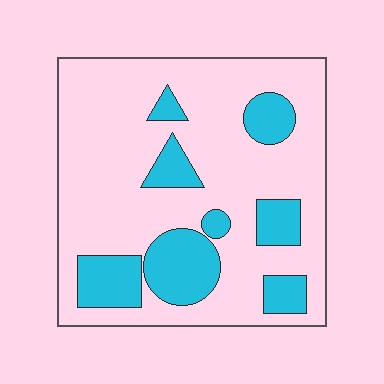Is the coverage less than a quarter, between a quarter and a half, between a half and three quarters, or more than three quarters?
Less than a quarter.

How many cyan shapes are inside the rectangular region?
8.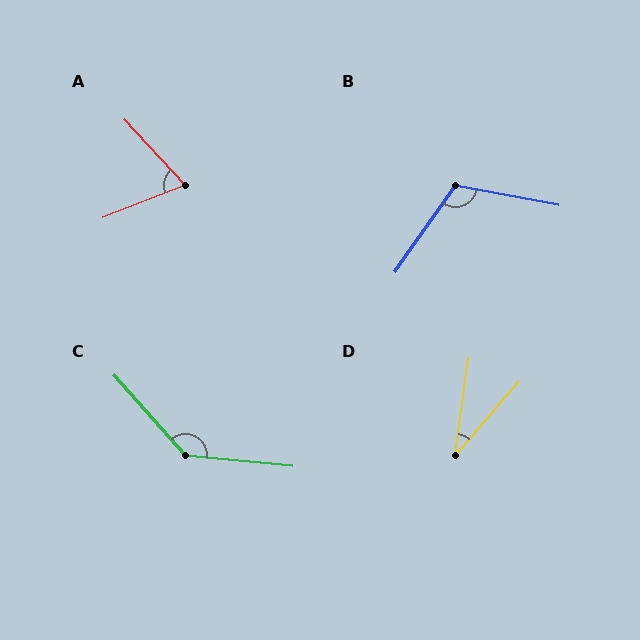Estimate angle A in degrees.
Approximately 69 degrees.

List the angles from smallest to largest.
D (33°), A (69°), B (114°), C (137°).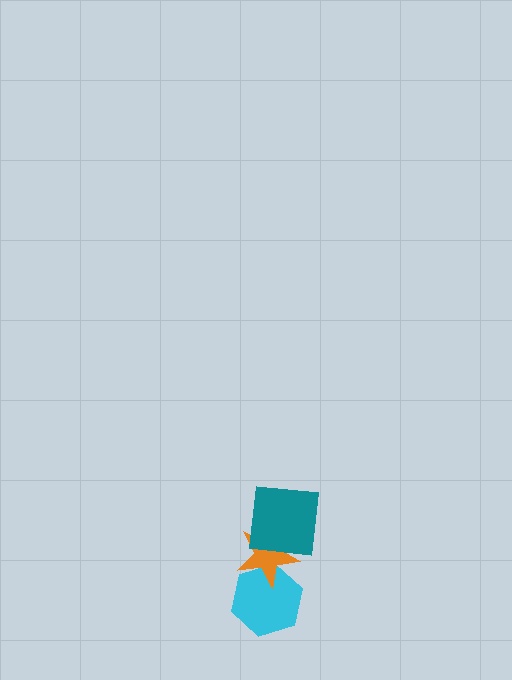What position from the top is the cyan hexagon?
The cyan hexagon is 3rd from the top.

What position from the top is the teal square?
The teal square is 1st from the top.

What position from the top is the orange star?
The orange star is 2nd from the top.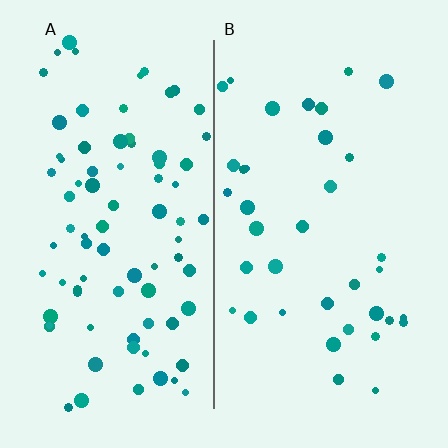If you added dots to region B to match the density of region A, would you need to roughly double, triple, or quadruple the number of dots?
Approximately double.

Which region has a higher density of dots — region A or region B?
A (the left).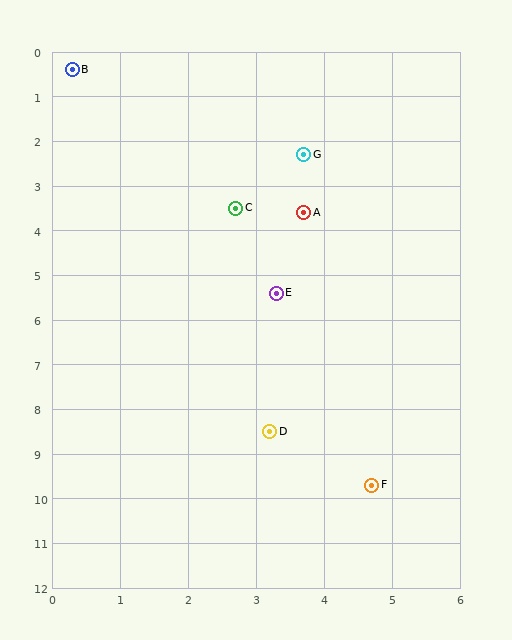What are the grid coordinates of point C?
Point C is at approximately (2.7, 3.5).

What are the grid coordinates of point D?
Point D is at approximately (3.2, 8.5).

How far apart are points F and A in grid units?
Points F and A are about 6.2 grid units apart.